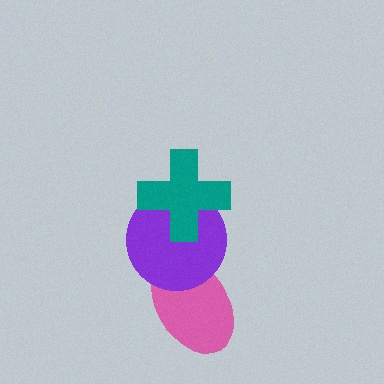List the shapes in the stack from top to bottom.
From top to bottom: the teal cross, the purple circle, the pink ellipse.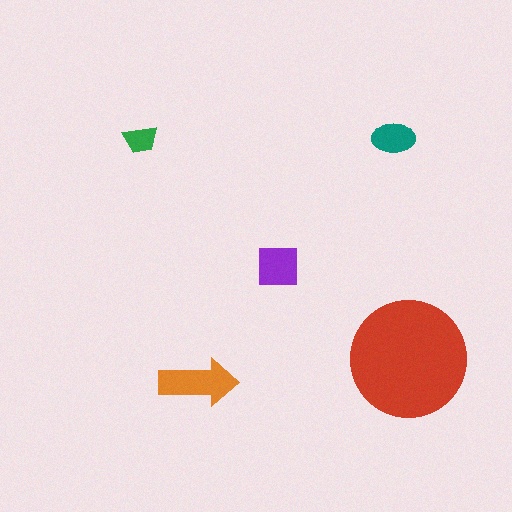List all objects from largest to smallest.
The red circle, the orange arrow, the purple square, the teal ellipse, the green trapezoid.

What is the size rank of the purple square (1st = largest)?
3rd.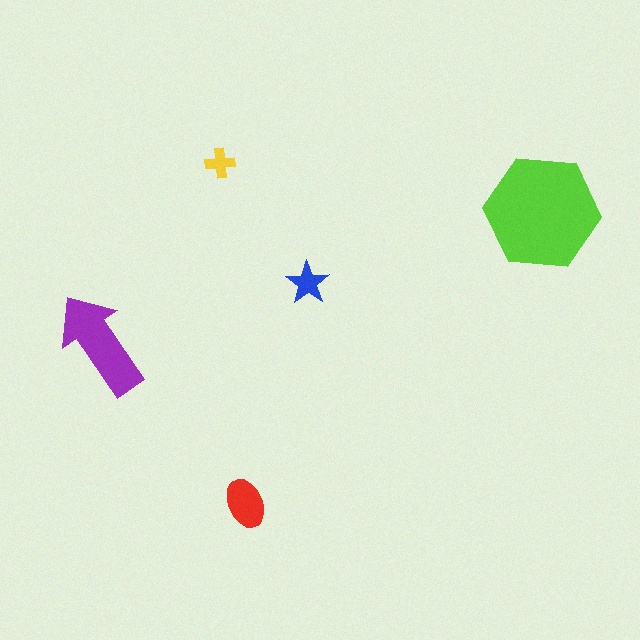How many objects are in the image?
There are 5 objects in the image.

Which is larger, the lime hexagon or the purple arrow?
The lime hexagon.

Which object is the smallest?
The yellow cross.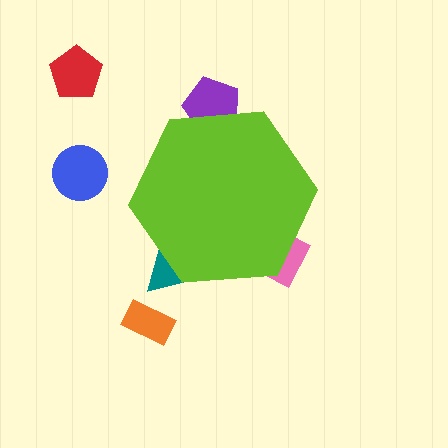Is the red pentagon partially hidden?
No, the red pentagon is fully visible.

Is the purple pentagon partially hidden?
Yes, the purple pentagon is partially hidden behind the lime hexagon.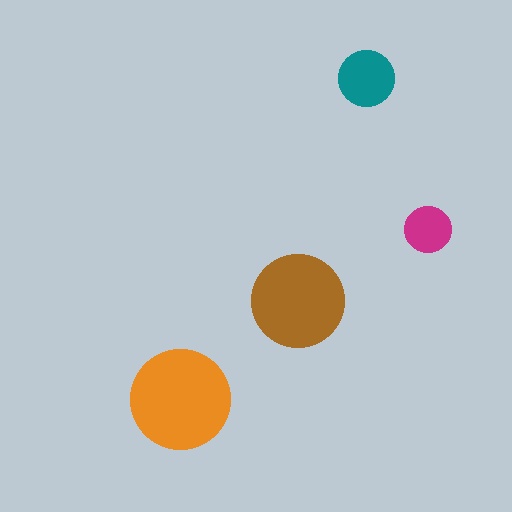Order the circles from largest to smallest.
the orange one, the brown one, the teal one, the magenta one.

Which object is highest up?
The teal circle is topmost.